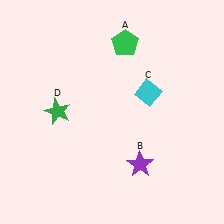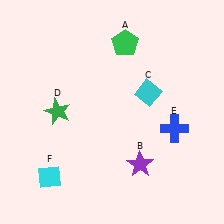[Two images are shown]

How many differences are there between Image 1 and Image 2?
There are 2 differences between the two images.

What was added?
A blue cross (E), a cyan diamond (F) were added in Image 2.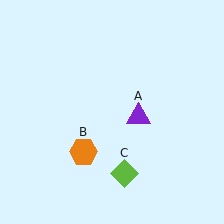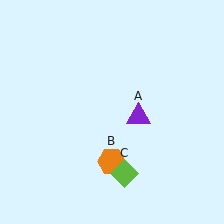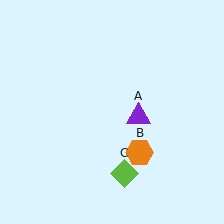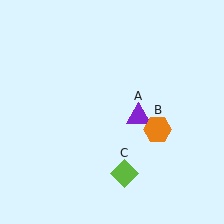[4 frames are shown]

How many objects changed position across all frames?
1 object changed position: orange hexagon (object B).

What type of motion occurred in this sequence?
The orange hexagon (object B) rotated counterclockwise around the center of the scene.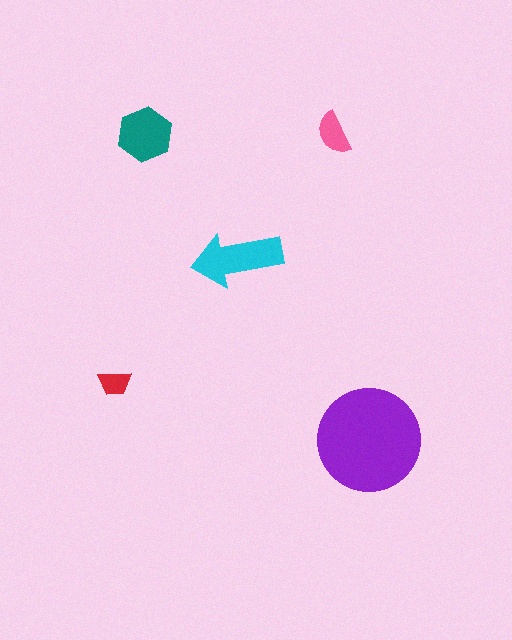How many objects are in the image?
There are 5 objects in the image.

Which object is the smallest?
The red trapezoid.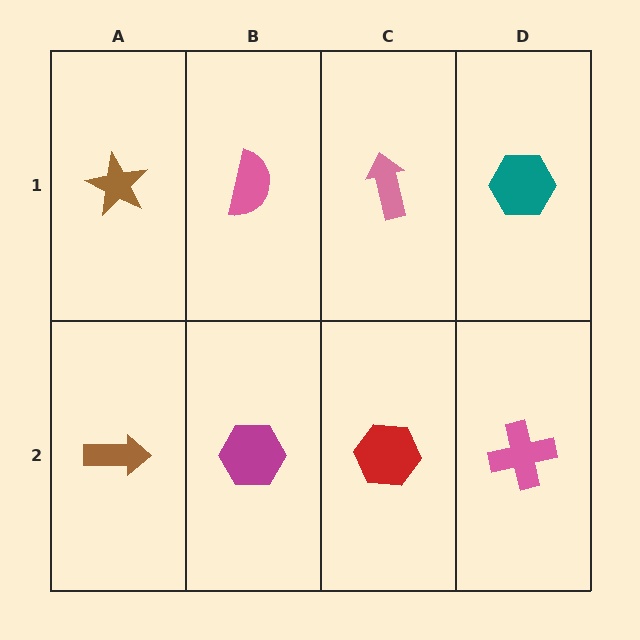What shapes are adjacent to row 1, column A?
A brown arrow (row 2, column A), a pink semicircle (row 1, column B).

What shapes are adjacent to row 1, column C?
A red hexagon (row 2, column C), a pink semicircle (row 1, column B), a teal hexagon (row 1, column D).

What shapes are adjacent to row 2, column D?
A teal hexagon (row 1, column D), a red hexagon (row 2, column C).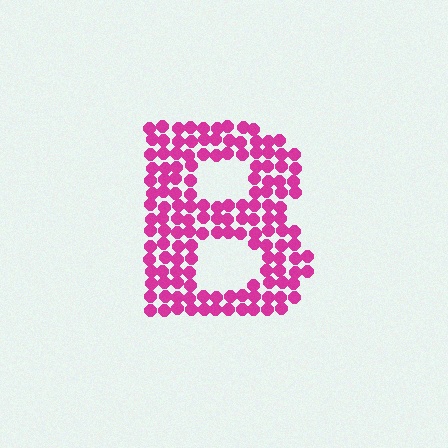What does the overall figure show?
The overall figure shows the letter B.